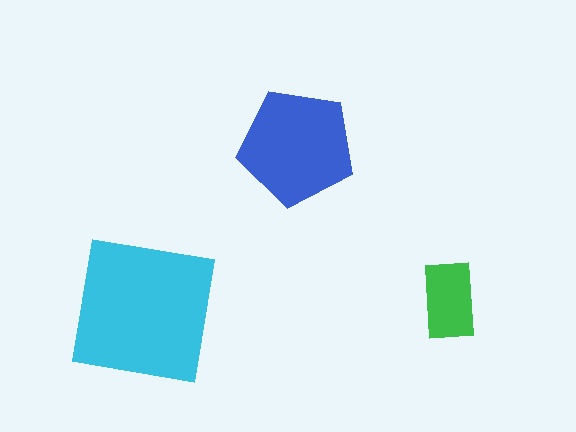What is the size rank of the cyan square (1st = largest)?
1st.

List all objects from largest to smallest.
The cyan square, the blue pentagon, the green rectangle.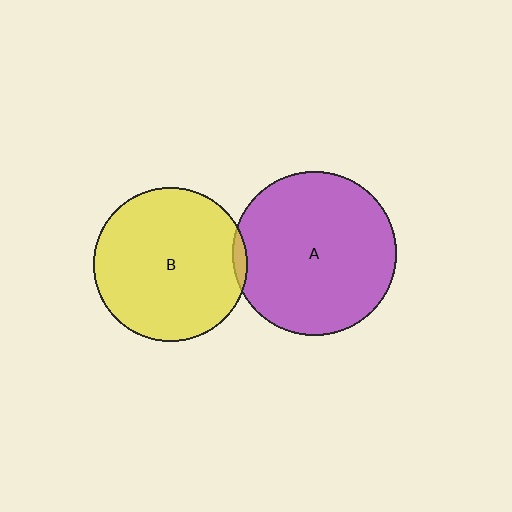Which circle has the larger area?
Circle A (purple).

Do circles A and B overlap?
Yes.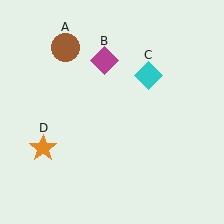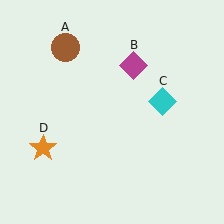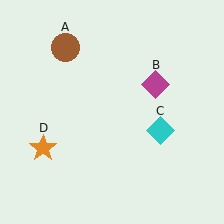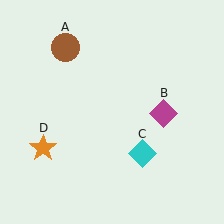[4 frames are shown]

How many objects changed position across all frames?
2 objects changed position: magenta diamond (object B), cyan diamond (object C).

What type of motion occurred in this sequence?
The magenta diamond (object B), cyan diamond (object C) rotated clockwise around the center of the scene.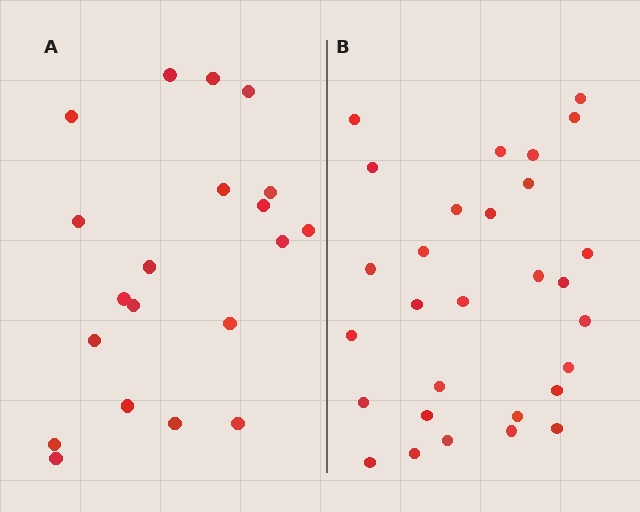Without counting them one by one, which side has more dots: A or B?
Region B (the right region) has more dots.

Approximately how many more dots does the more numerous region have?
Region B has roughly 8 or so more dots than region A.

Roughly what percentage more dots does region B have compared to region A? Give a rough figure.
About 45% more.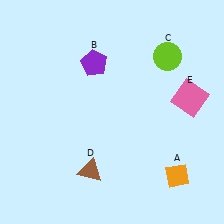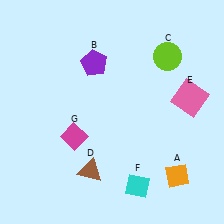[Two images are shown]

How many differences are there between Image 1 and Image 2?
There are 2 differences between the two images.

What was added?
A cyan diamond (F), a magenta diamond (G) were added in Image 2.